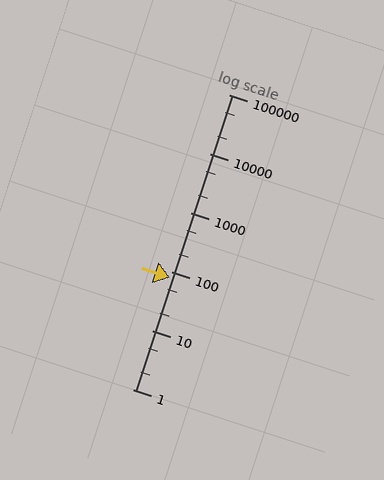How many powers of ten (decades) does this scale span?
The scale spans 5 decades, from 1 to 100000.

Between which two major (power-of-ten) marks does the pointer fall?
The pointer is between 10 and 100.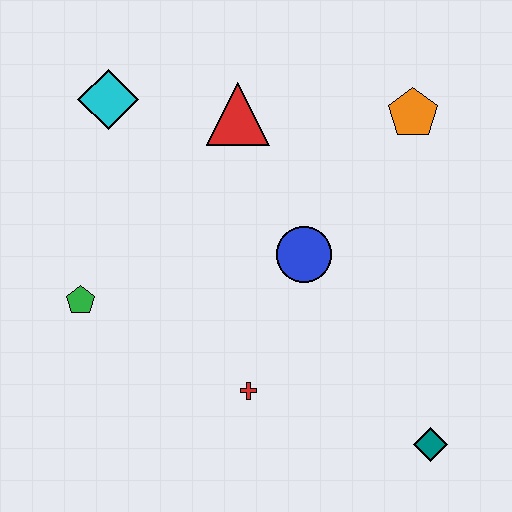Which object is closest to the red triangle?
The cyan diamond is closest to the red triangle.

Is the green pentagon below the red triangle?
Yes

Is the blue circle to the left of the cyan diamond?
No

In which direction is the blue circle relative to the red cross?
The blue circle is above the red cross.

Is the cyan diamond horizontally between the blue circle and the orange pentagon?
No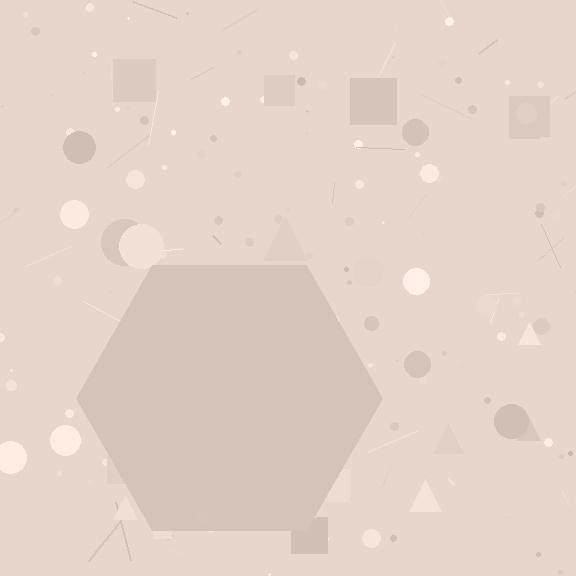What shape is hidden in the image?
A hexagon is hidden in the image.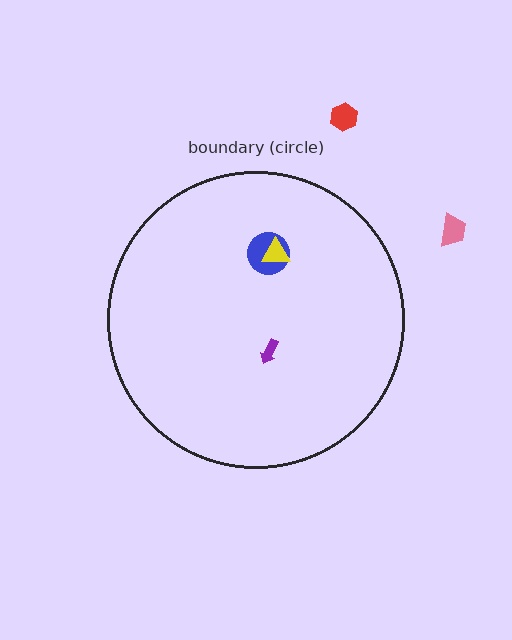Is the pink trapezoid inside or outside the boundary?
Outside.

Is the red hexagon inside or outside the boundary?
Outside.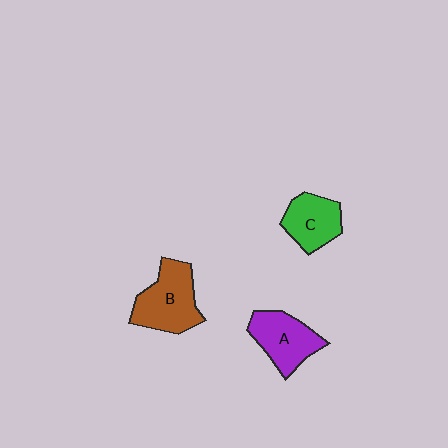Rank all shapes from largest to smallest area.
From largest to smallest: B (brown), A (purple), C (green).